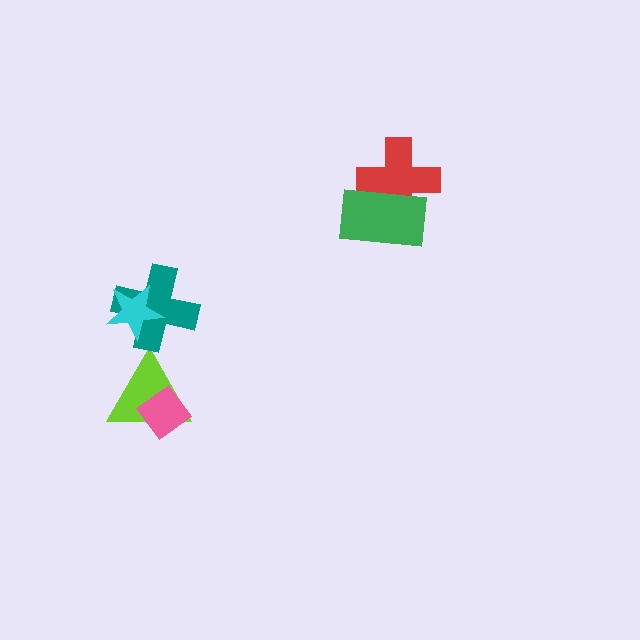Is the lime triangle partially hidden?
Yes, it is partially covered by another shape.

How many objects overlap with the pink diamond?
1 object overlaps with the pink diamond.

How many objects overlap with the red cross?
1 object overlaps with the red cross.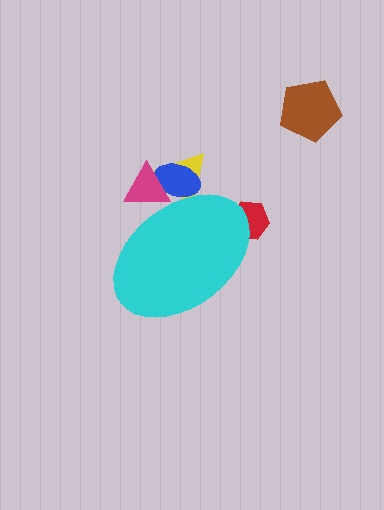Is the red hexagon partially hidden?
Yes, the red hexagon is partially hidden behind the cyan ellipse.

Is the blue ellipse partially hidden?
Yes, the blue ellipse is partially hidden behind the cyan ellipse.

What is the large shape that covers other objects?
A cyan ellipse.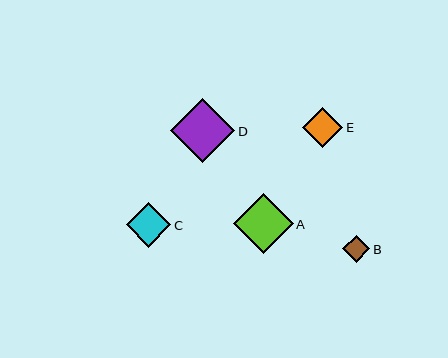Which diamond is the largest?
Diamond D is the largest with a size of approximately 64 pixels.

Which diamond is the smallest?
Diamond B is the smallest with a size of approximately 28 pixels.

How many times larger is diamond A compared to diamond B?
Diamond A is approximately 2.2 times the size of diamond B.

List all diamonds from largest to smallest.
From largest to smallest: D, A, C, E, B.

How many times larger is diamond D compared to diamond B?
Diamond D is approximately 2.3 times the size of diamond B.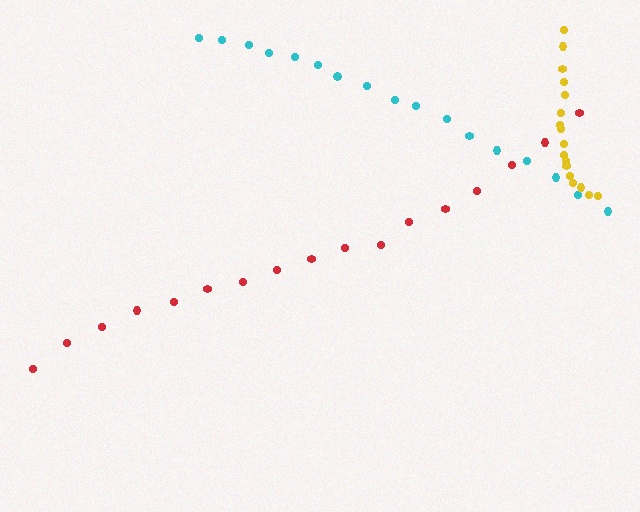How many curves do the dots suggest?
There are 3 distinct paths.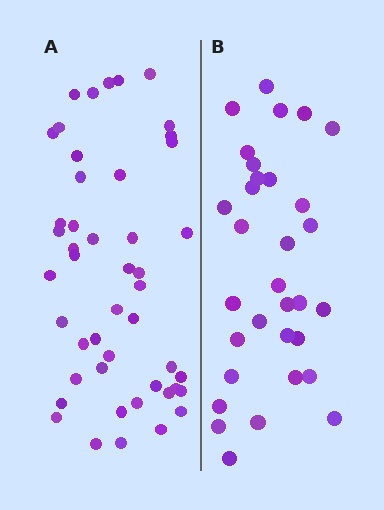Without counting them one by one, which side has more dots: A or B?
Region A (the left region) has more dots.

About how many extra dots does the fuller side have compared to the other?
Region A has approximately 15 more dots than region B.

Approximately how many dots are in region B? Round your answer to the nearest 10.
About 30 dots. (The exact count is 32, which rounds to 30.)